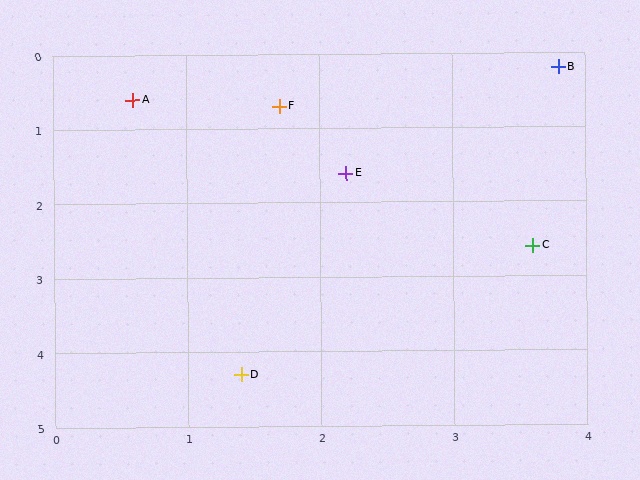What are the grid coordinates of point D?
Point D is at approximately (1.4, 4.3).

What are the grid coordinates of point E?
Point E is at approximately (2.2, 1.6).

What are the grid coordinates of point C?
Point C is at approximately (3.6, 2.6).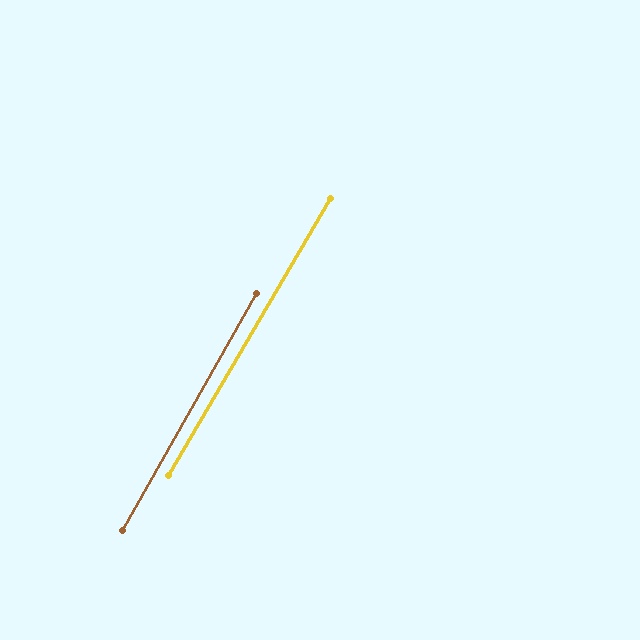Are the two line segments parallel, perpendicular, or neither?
Parallel — their directions differ by only 0.9°.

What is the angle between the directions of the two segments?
Approximately 1 degree.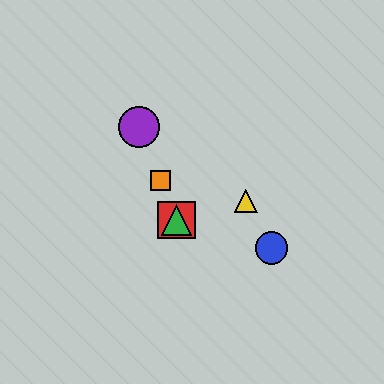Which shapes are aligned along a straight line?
The red square, the green triangle, the purple circle, the orange square are aligned along a straight line.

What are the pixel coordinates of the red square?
The red square is at (177, 220).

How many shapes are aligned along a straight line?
4 shapes (the red square, the green triangle, the purple circle, the orange square) are aligned along a straight line.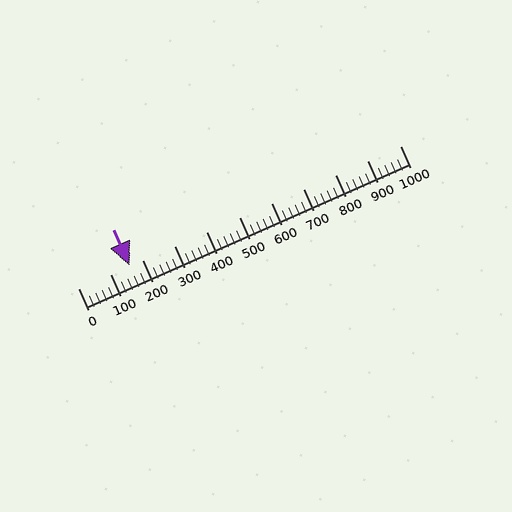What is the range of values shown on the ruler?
The ruler shows values from 0 to 1000.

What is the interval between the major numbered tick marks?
The major tick marks are spaced 100 units apart.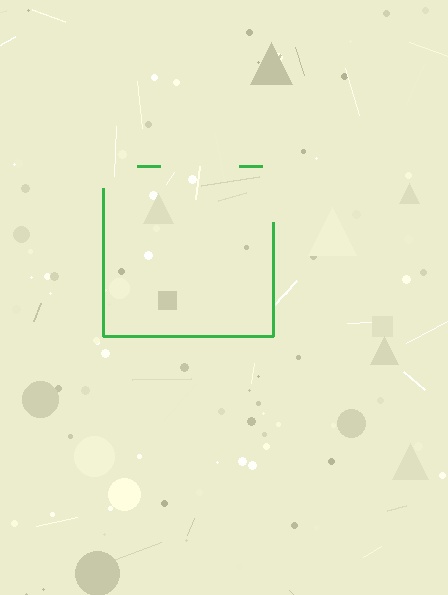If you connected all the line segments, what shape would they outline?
They would outline a square.